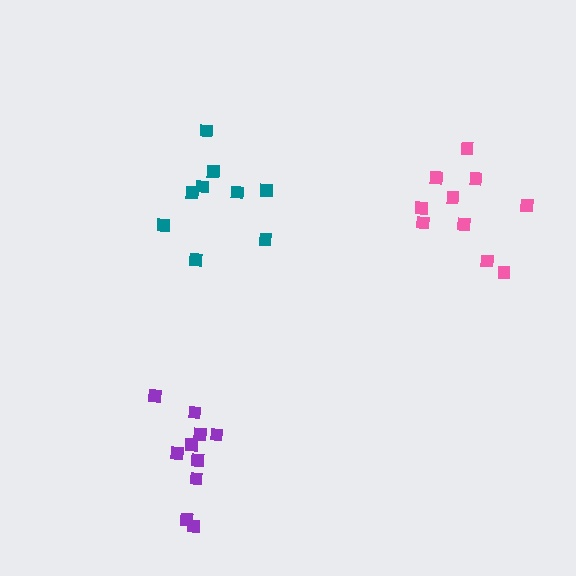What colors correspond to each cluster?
The clusters are colored: teal, purple, pink.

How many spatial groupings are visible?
There are 3 spatial groupings.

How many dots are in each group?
Group 1: 9 dots, Group 2: 10 dots, Group 3: 10 dots (29 total).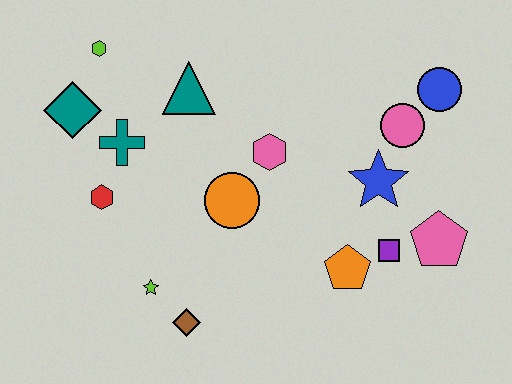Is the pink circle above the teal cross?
Yes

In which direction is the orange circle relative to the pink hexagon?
The orange circle is below the pink hexagon.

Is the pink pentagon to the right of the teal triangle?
Yes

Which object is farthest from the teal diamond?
The pink pentagon is farthest from the teal diamond.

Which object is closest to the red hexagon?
The teal cross is closest to the red hexagon.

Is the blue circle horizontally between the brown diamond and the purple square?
No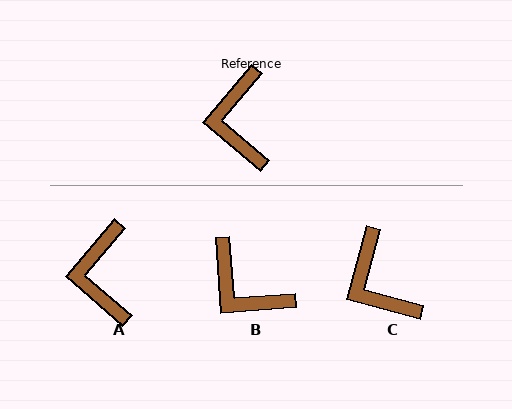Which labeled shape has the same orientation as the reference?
A.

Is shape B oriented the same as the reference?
No, it is off by about 45 degrees.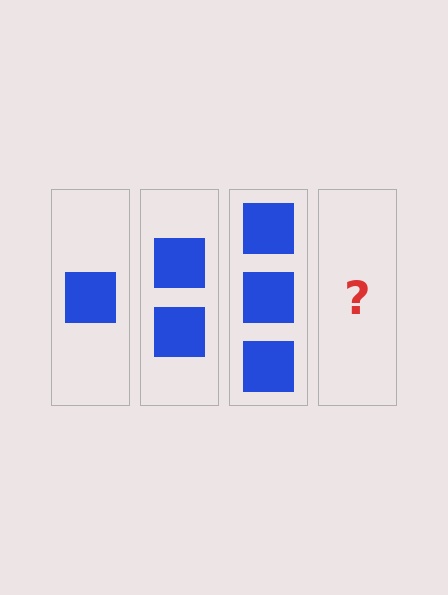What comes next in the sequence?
The next element should be 4 squares.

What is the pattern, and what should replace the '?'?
The pattern is that each step adds one more square. The '?' should be 4 squares.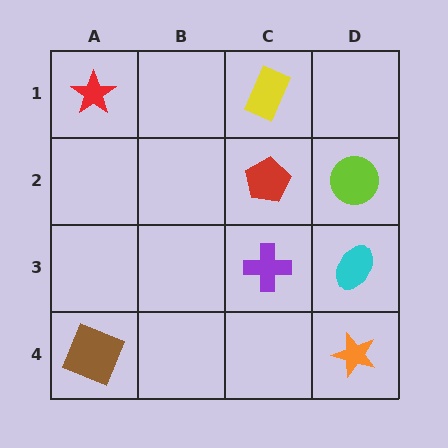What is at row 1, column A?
A red star.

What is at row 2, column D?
A lime circle.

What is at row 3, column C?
A purple cross.